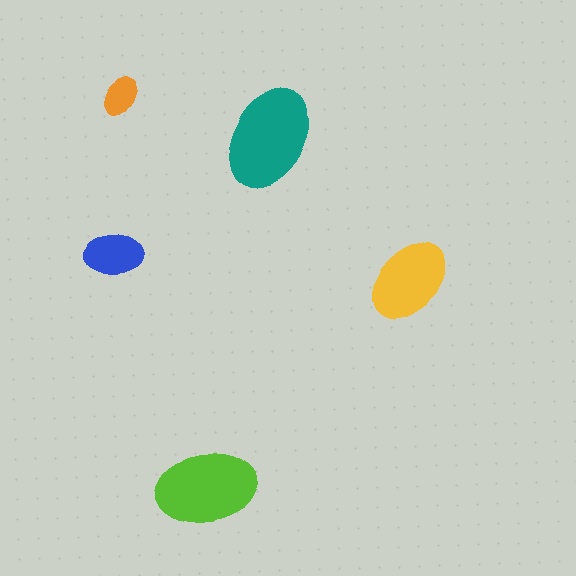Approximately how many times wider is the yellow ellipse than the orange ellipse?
About 2 times wider.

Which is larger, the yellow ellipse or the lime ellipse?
The lime one.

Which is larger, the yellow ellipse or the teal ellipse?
The teal one.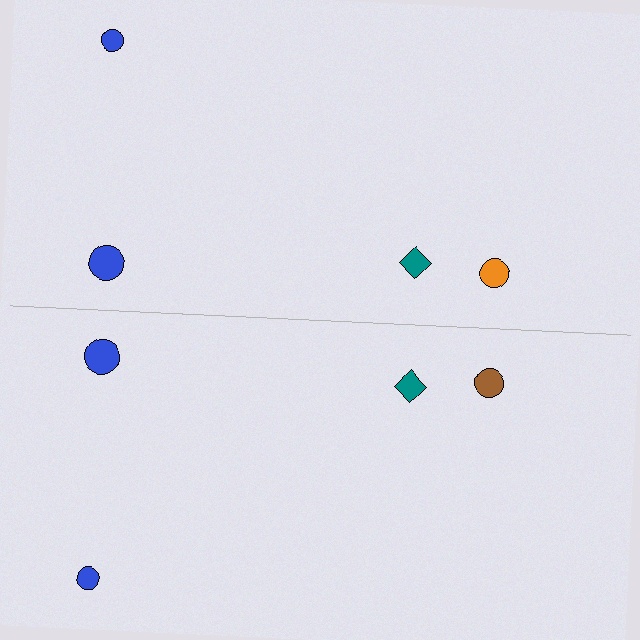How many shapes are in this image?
There are 8 shapes in this image.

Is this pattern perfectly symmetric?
No, the pattern is not perfectly symmetric. The brown circle on the bottom side breaks the symmetry — its mirror counterpart is orange.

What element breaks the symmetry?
The brown circle on the bottom side breaks the symmetry — its mirror counterpart is orange.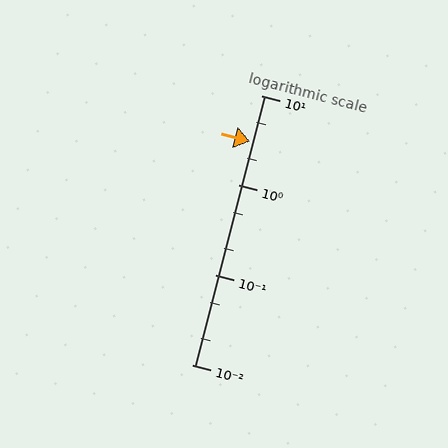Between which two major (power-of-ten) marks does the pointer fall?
The pointer is between 1 and 10.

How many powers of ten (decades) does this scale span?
The scale spans 3 decades, from 0.01 to 10.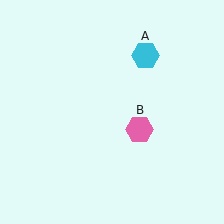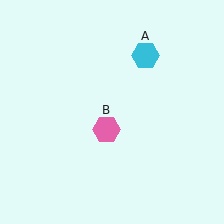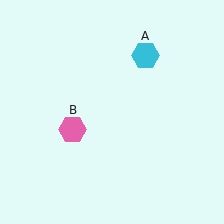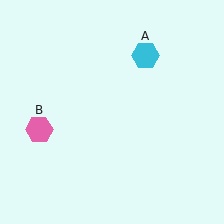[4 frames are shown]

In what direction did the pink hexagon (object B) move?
The pink hexagon (object B) moved left.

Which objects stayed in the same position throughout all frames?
Cyan hexagon (object A) remained stationary.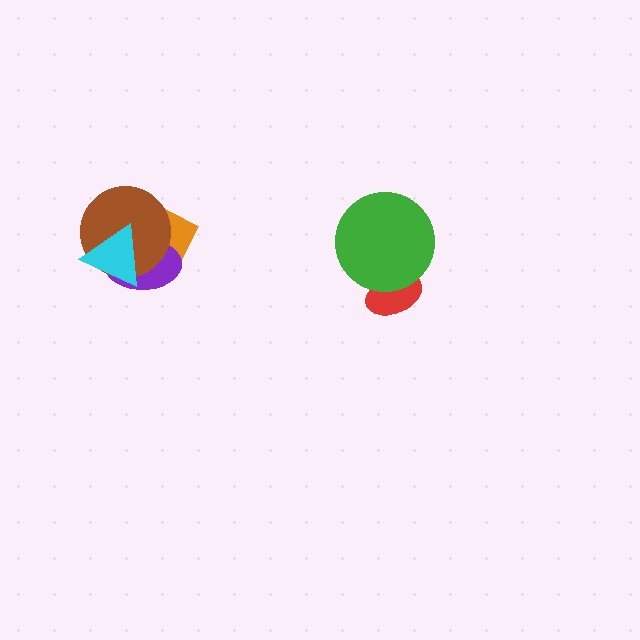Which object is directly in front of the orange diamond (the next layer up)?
The purple ellipse is directly in front of the orange diamond.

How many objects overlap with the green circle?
1 object overlaps with the green circle.